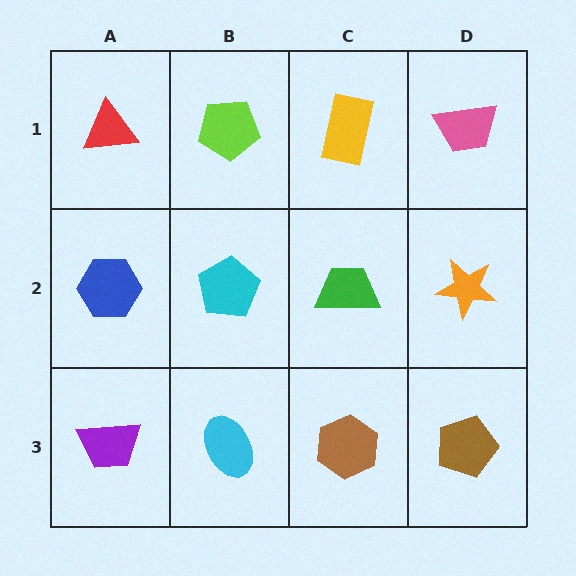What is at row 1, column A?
A red triangle.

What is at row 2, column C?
A green trapezoid.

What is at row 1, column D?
A pink trapezoid.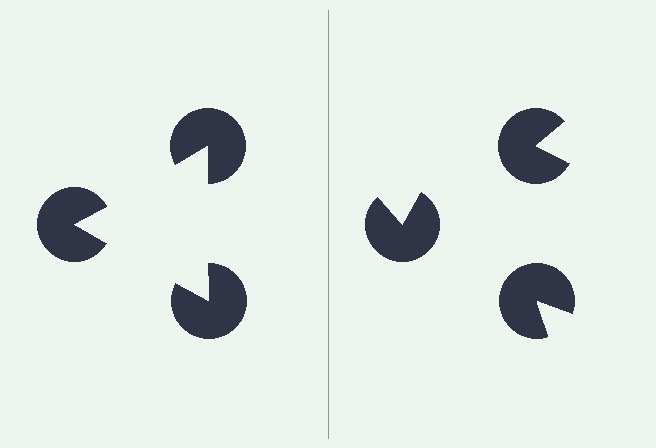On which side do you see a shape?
An illusory triangle appears on the left side. On the right side the wedge cuts are rotated, so no coherent shape forms.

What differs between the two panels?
The pac-man discs are positioned identically on both sides; only the wedge orientations differ. On the left they align to a triangle; on the right they are misaligned.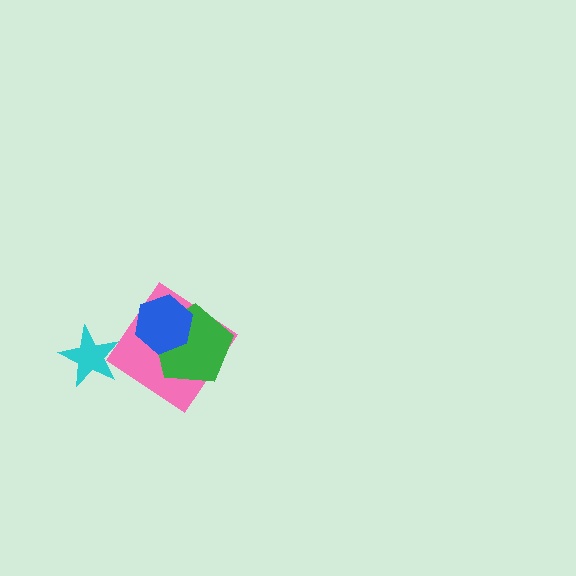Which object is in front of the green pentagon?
The blue hexagon is in front of the green pentagon.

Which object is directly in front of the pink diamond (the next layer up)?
The green pentagon is directly in front of the pink diamond.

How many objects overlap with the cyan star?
0 objects overlap with the cyan star.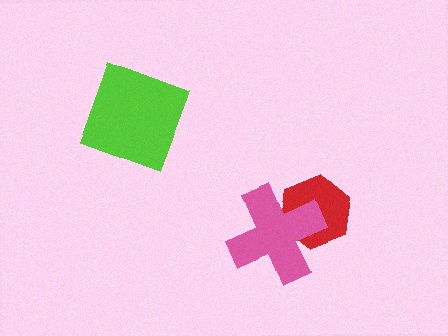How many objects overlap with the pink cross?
1 object overlaps with the pink cross.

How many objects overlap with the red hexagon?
1 object overlaps with the red hexagon.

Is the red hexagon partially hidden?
Yes, it is partially covered by another shape.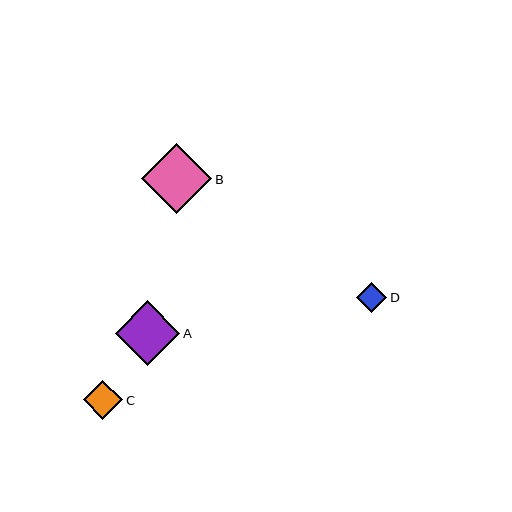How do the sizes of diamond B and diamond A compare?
Diamond B and diamond A are approximately the same size.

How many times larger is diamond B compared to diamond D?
Diamond B is approximately 2.4 times the size of diamond D.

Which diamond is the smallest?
Diamond D is the smallest with a size of approximately 30 pixels.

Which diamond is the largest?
Diamond B is the largest with a size of approximately 70 pixels.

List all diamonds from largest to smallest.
From largest to smallest: B, A, C, D.